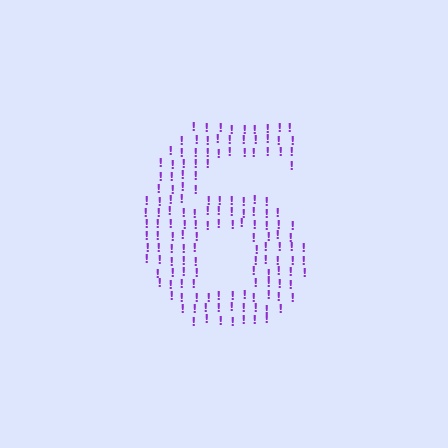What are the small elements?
The small elements are exclamation marks.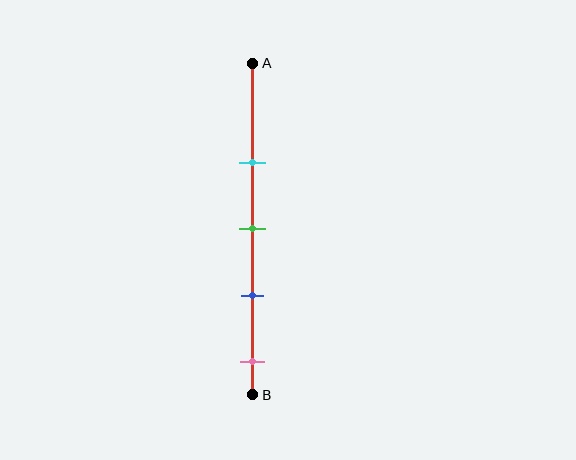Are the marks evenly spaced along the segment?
Yes, the marks are approximately evenly spaced.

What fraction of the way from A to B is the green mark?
The green mark is approximately 50% (0.5) of the way from A to B.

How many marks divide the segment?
There are 4 marks dividing the segment.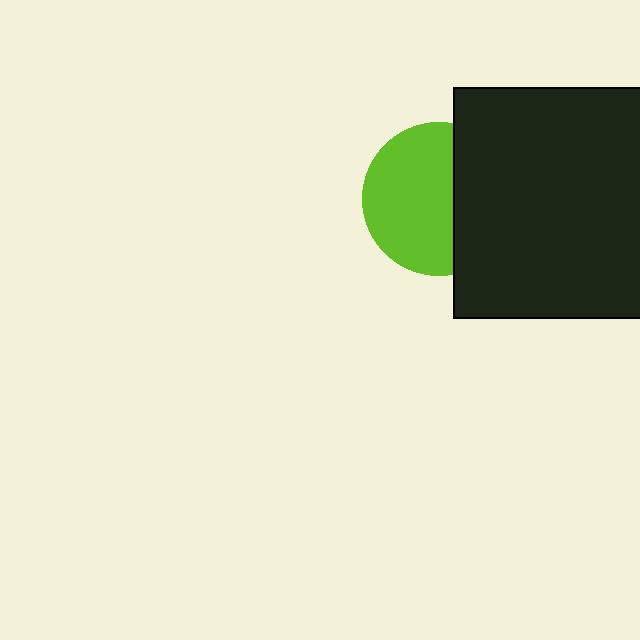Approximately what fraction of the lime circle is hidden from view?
Roughly 38% of the lime circle is hidden behind the black rectangle.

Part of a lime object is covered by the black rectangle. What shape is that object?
It is a circle.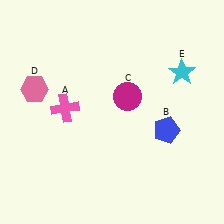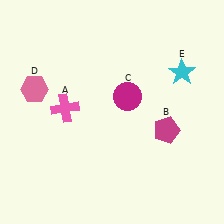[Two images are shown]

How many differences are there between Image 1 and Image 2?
There is 1 difference between the two images.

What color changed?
The pentagon (B) changed from blue in Image 1 to magenta in Image 2.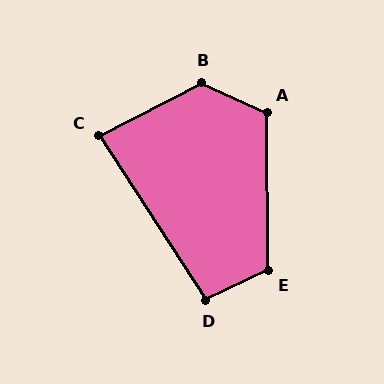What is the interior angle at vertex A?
Approximately 115 degrees (obtuse).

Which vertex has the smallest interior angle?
C, at approximately 84 degrees.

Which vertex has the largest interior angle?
B, at approximately 129 degrees.